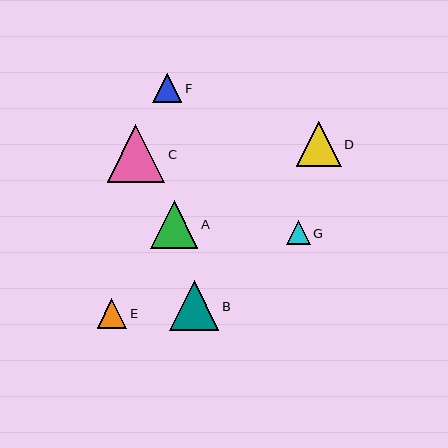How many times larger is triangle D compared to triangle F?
Triangle D is approximately 1.5 times the size of triangle F.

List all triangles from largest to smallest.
From largest to smallest: C, B, A, D, E, F, G.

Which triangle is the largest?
Triangle C is the largest with a size of approximately 58 pixels.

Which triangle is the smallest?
Triangle G is the smallest with a size of approximately 24 pixels.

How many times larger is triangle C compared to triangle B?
Triangle C is approximately 1.2 times the size of triangle B.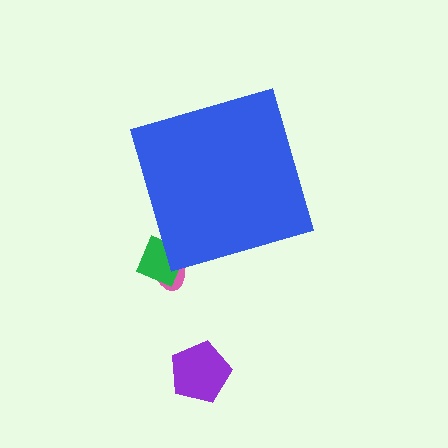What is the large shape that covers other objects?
A blue diamond.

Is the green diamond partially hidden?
Yes, the green diamond is partially hidden behind the blue diamond.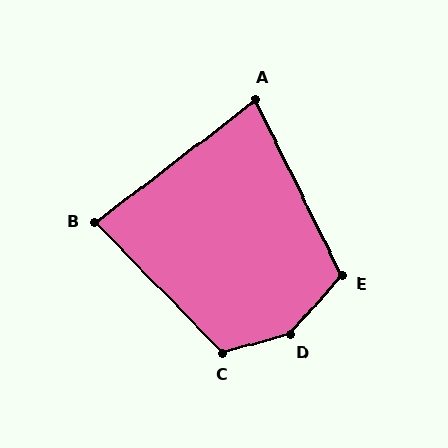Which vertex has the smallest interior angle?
A, at approximately 79 degrees.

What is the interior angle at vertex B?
Approximately 83 degrees (acute).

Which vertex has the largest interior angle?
D, at approximately 147 degrees.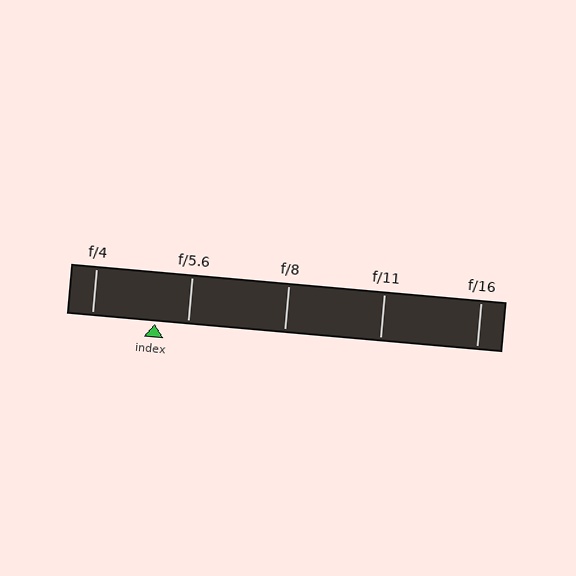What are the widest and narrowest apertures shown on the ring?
The widest aperture shown is f/4 and the narrowest is f/16.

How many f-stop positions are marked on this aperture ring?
There are 5 f-stop positions marked.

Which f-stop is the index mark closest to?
The index mark is closest to f/5.6.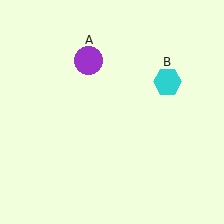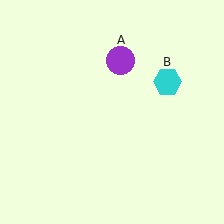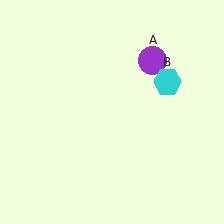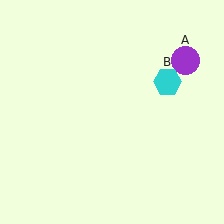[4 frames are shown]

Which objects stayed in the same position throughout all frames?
Cyan hexagon (object B) remained stationary.